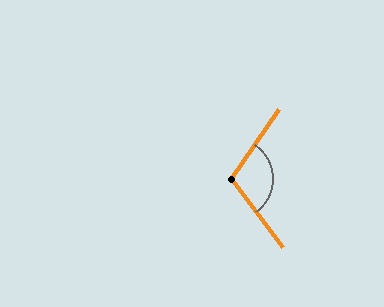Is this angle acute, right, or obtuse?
It is obtuse.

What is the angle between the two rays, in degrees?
Approximately 109 degrees.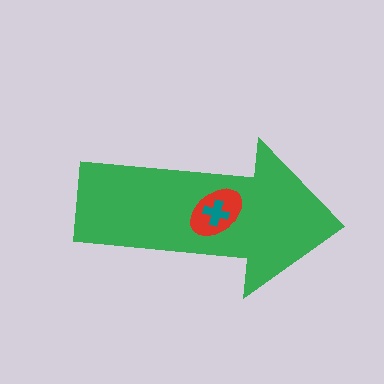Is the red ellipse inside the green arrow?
Yes.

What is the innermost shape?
The teal cross.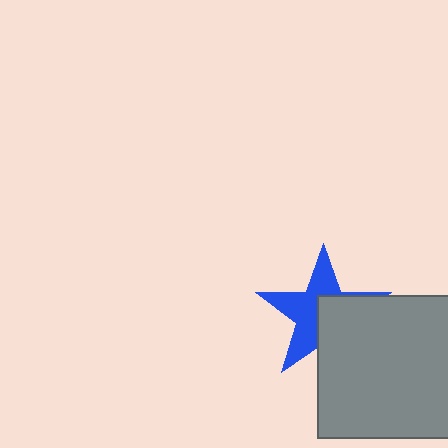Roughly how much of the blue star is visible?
About half of it is visible (roughly 56%).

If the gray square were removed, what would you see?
You would see the complete blue star.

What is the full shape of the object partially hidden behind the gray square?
The partially hidden object is a blue star.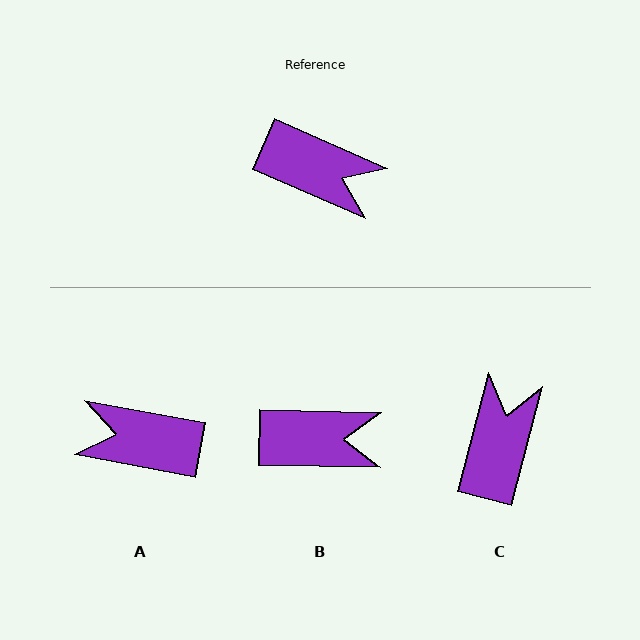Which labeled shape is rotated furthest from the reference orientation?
A, about 167 degrees away.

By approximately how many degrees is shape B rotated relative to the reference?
Approximately 22 degrees counter-clockwise.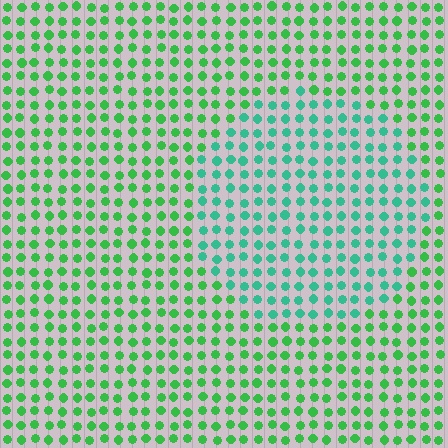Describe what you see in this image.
The image is filled with small green elements in a uniform arrangement. A circle-shaped region is visible where the elements are tinted to a slightly different hue, forming a subtle color boundary.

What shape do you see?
I see a circle.